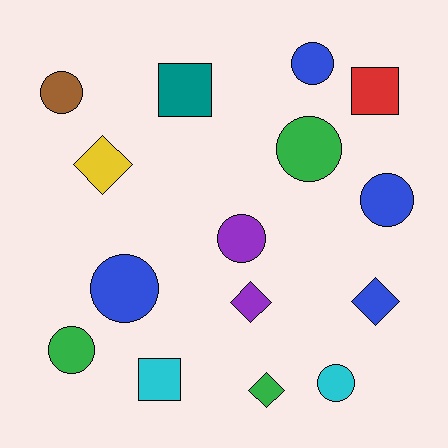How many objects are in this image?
There are 15 objects.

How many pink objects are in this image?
There are no pink objects.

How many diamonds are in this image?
There are 4 diamonds.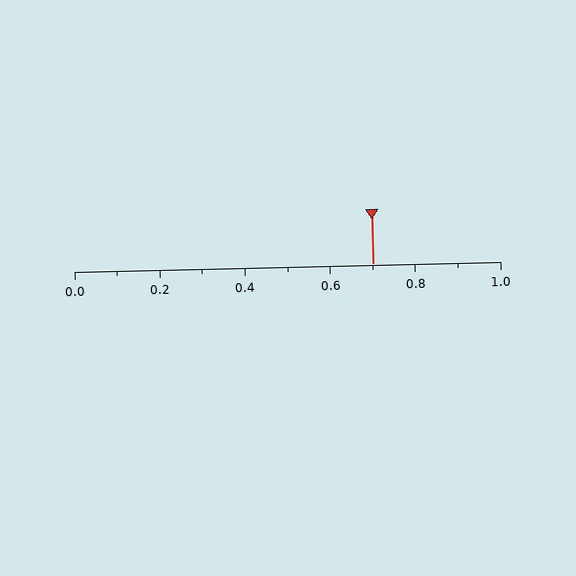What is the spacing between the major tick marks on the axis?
The major ticks are spaced 0.2 apart.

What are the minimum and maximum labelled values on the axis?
The axis runs from 0.0 to 1.0.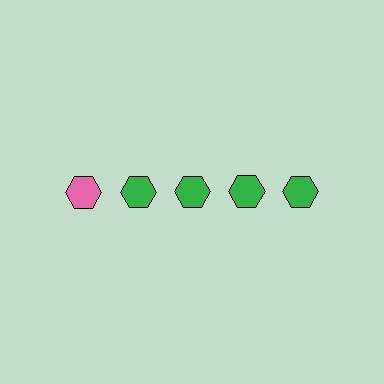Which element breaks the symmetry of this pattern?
The pink hexagon in the top row, leftmost column breaks the symmetry. All other shapes are green hexagons.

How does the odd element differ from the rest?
It has a different color: pink instead of green.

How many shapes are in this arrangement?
There are 5 shapes arranged in a grid pattern.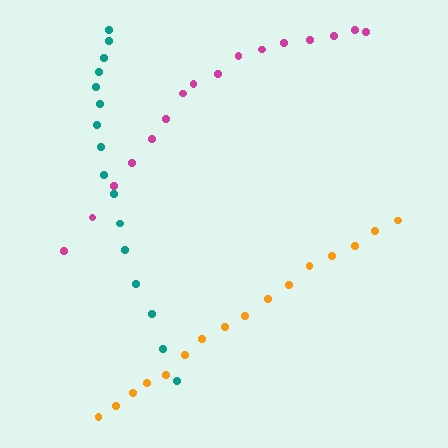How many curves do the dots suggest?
There are 3 distinct paths.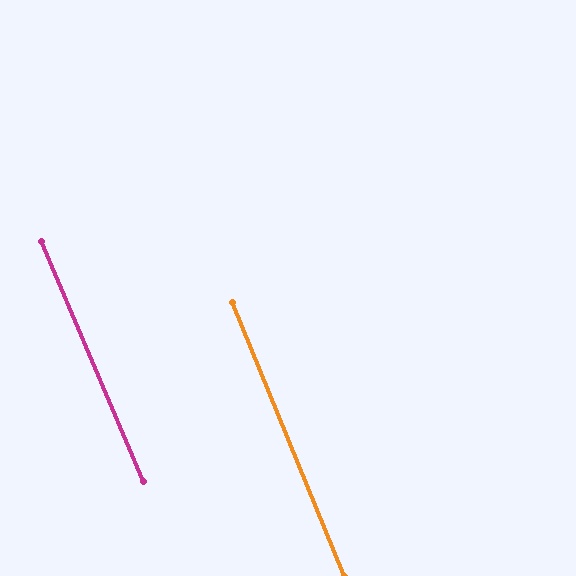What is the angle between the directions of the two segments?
Approximately 1 degree.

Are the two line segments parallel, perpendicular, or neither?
Parallel — their directions differ by only 0.9°.